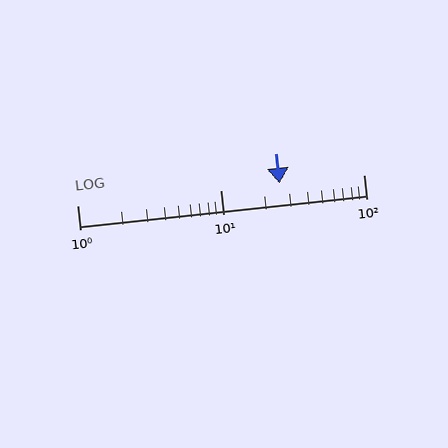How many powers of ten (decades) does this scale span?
The scale spans 2 decades, from 1 to 100.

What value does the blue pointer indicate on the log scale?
The pointer indicates approximately 26.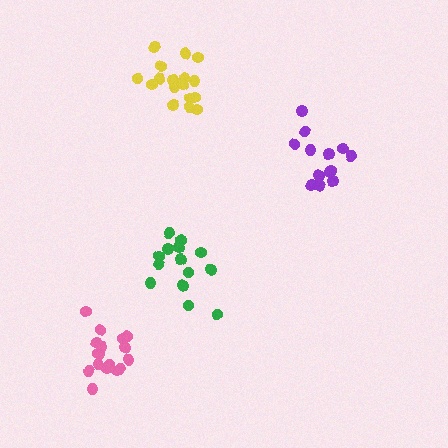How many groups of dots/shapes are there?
There are 4 groups.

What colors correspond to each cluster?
The clusters are colored: purple, pink, yellow, green.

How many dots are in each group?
Group 1: 13 dots, Group 2: 17 dots, Group 3: 18 dots, Group 4: 14 dots (62 total).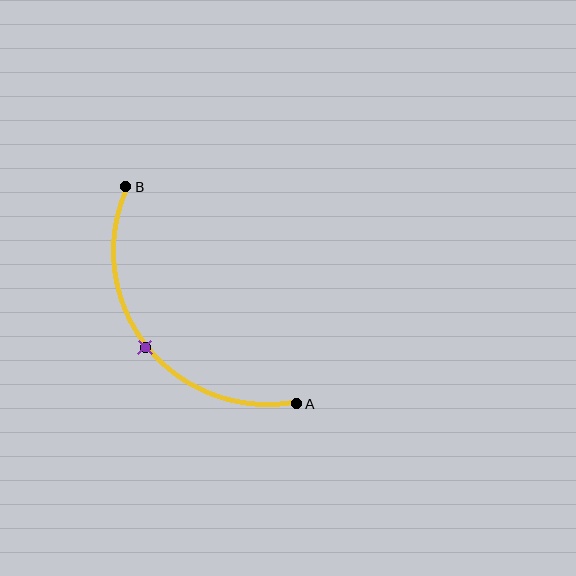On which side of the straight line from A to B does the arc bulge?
The arc bulges below and to the left of the straight line connecting A and B.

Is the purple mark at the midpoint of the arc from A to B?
Yes. The purple mark lies on the arc at equal arc-length from both A and B — it is the arc midpoint.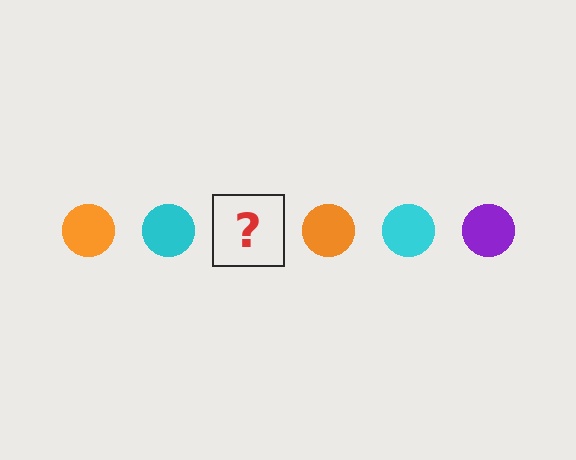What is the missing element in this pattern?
The missing element is a purple circle.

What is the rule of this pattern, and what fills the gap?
The rule is that the pattern cycles through orange, cyan, purple circles. The gap should be filled with a purple circle.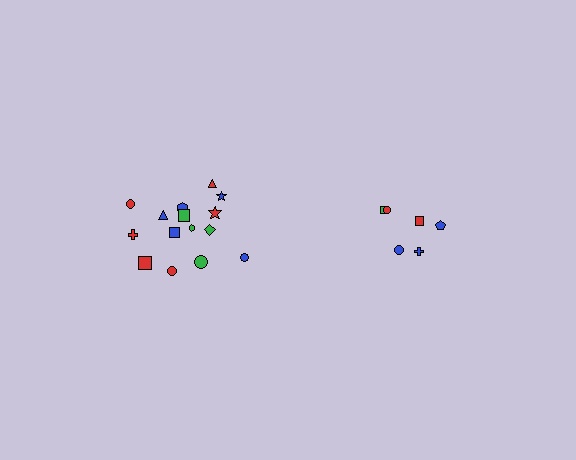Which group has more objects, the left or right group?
The left group.